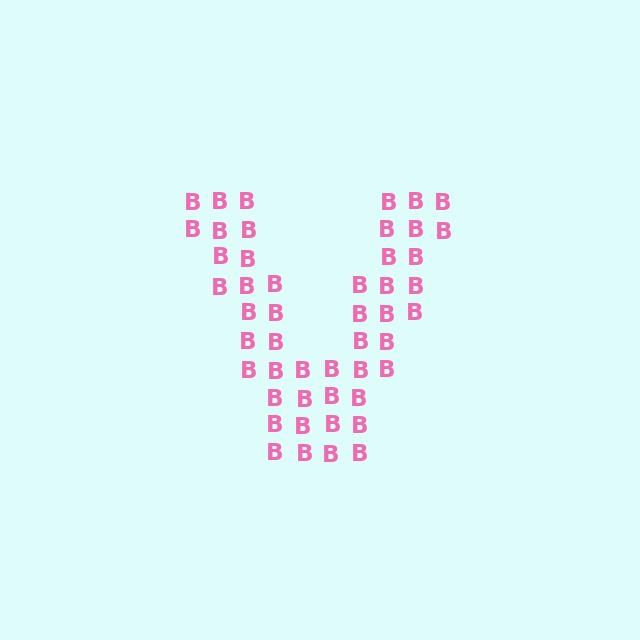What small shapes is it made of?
It is made of small letter B's.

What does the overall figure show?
The overall figure shows the letter V.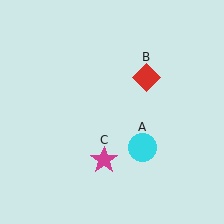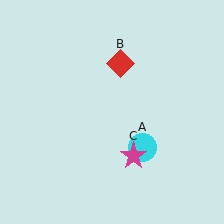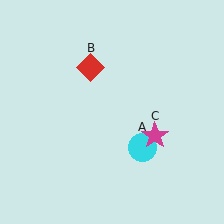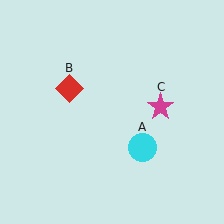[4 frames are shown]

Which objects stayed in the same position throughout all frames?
Cyan circle (object A) remained stationary.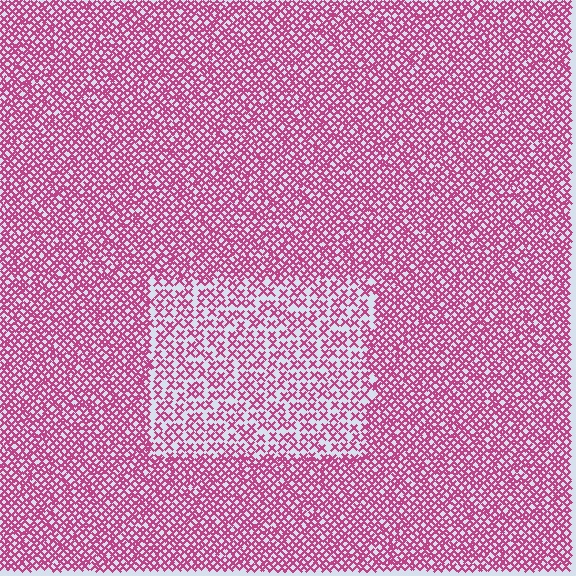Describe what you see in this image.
The image contains small magenta elements arranged at two different densities. A rectangle-shaped region is visible where the elements are less densely packed than the surrounding area.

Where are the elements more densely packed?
The elements are more densely packed outside the rectangle boundary.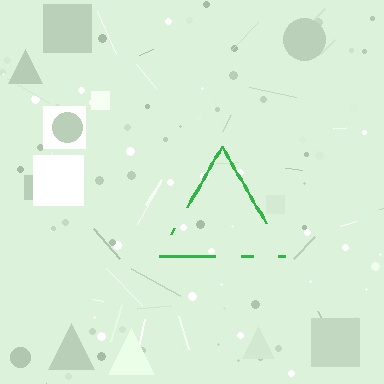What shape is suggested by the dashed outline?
The dashed outline suggests a triangle.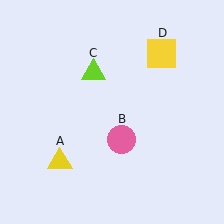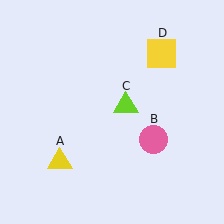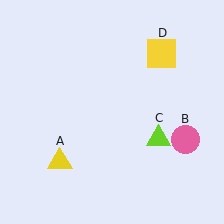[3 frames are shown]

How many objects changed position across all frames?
2 objects changed position: pink circle (object B), lime triangle (object C).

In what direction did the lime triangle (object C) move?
The lime triangle (object C) moved down and to the right.